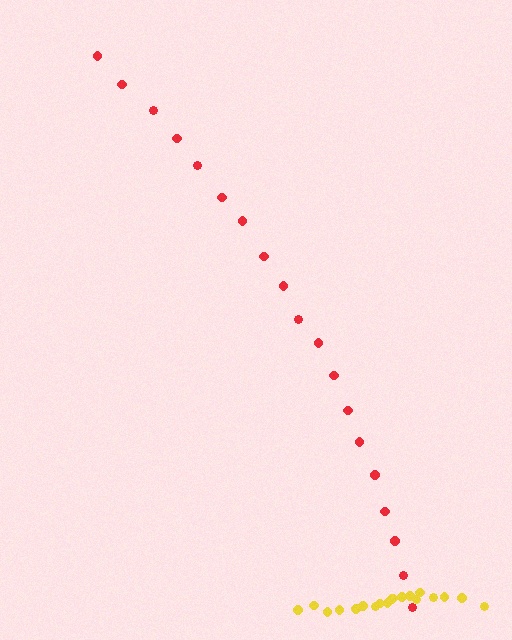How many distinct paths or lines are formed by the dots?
There are 2 distinct paths.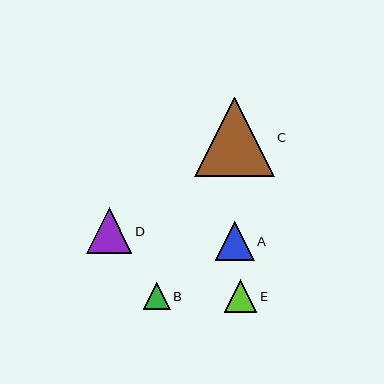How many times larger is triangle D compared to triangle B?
Triangle D is approximately 1.7 times the size of triangle B.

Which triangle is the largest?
Triangle C is the largest with a size of approximately 79 pixels.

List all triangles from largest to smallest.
From largest to smallest: C, D, A, E, B.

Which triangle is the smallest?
Triangle B is the smallest with a size of approximately 27 pixels.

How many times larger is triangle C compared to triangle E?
Triangle C is approximately 2.4 times the size of triangle E.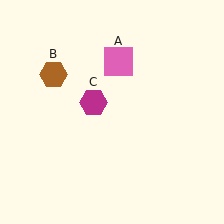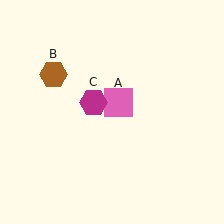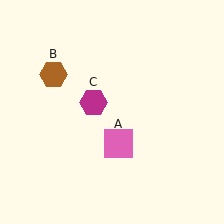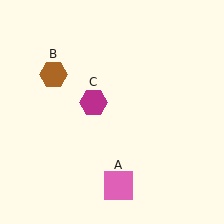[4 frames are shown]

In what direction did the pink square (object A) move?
The pink square (object A) moved down.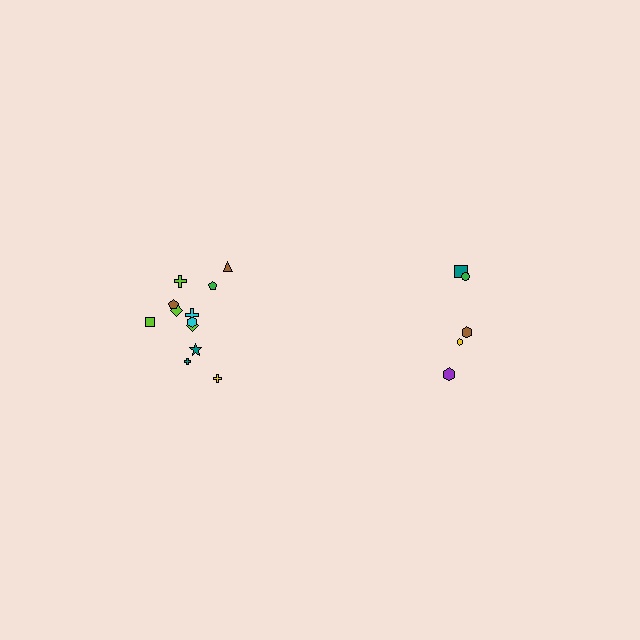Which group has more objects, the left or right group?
The left group.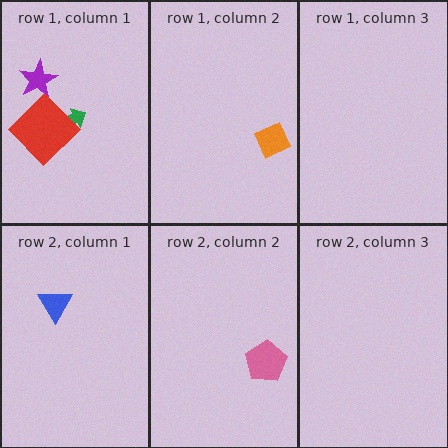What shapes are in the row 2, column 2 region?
The pink pentagon.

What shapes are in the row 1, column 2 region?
The orange diamond.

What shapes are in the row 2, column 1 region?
The blue triangle.